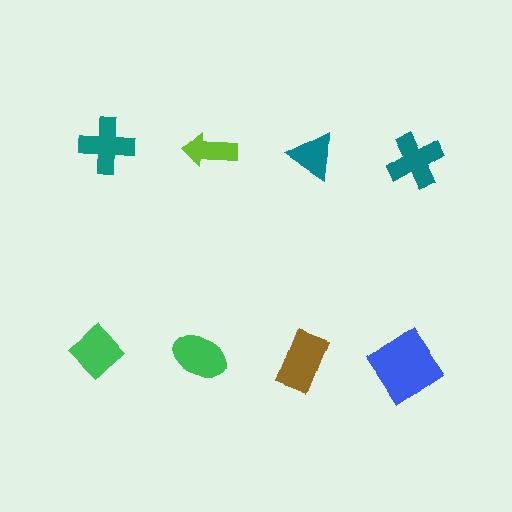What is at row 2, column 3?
A brown rectangle.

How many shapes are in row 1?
4 shapes.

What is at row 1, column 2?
A lime arrow.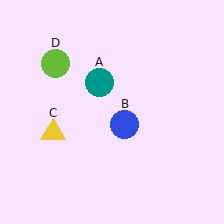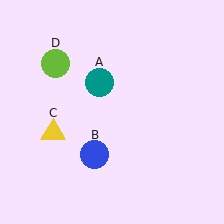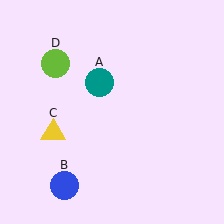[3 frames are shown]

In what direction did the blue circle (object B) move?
The blue circle (object B) moved down and to the left.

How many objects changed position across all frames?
1 object changed position: blue circle (object B).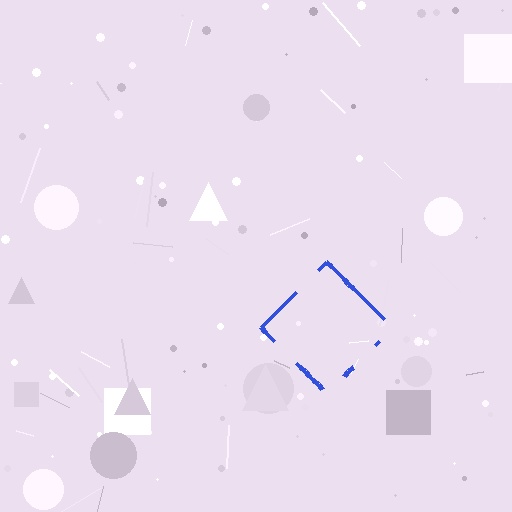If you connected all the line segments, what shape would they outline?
They would outline a diamond.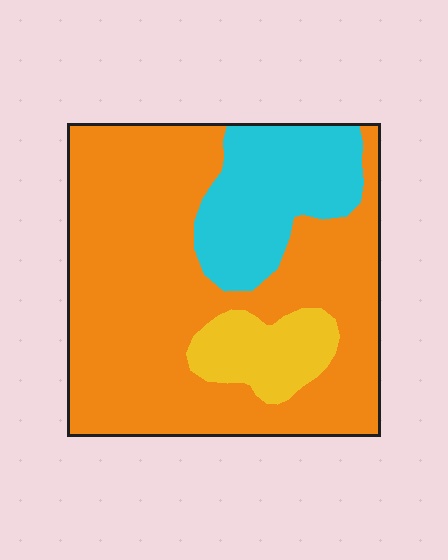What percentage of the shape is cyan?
Cyan takes up about one fifth (1/5) of the shape.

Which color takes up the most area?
Orange, at roughly 70%.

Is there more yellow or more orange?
Orange.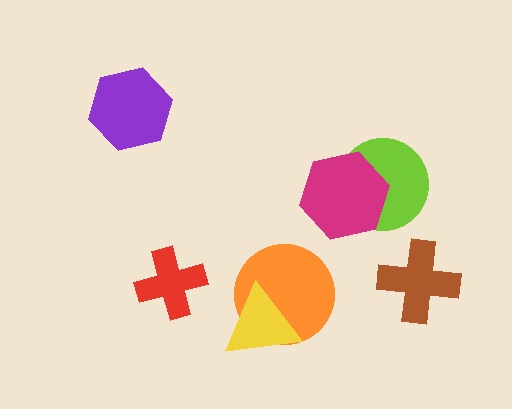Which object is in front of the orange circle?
The yellow triangle is in front of the orange circle.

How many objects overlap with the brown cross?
0 objects overlap with the brown cross.